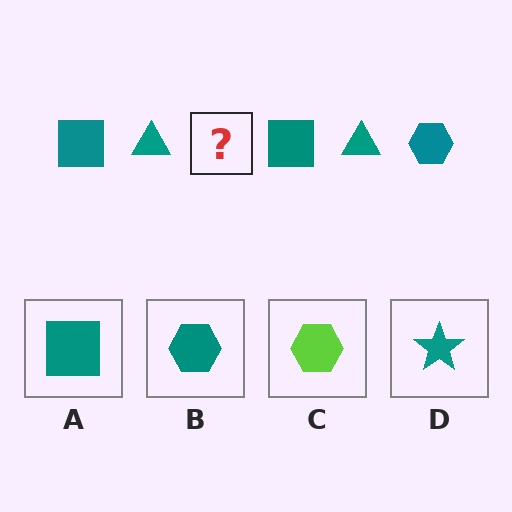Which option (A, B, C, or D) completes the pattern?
B.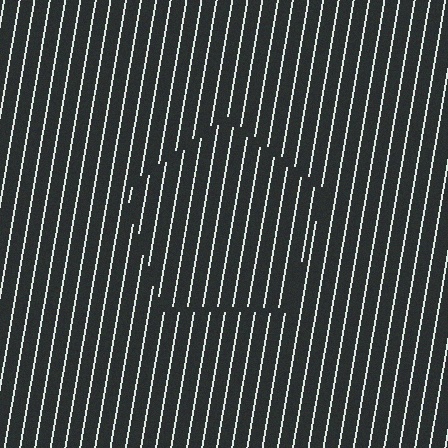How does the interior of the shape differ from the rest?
The interior of the shape contains the same grating, shifted by half a period — the contour is defined by the phase discontinuity where line-ends from the inner and outer gratings abut.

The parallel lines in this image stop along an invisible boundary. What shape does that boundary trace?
An illusory pentagon. The interior of the shape contains the same grating, shifted by half a period — the contour is defined by the phase discontinuity where line-ends from the inner and outer gratings abut.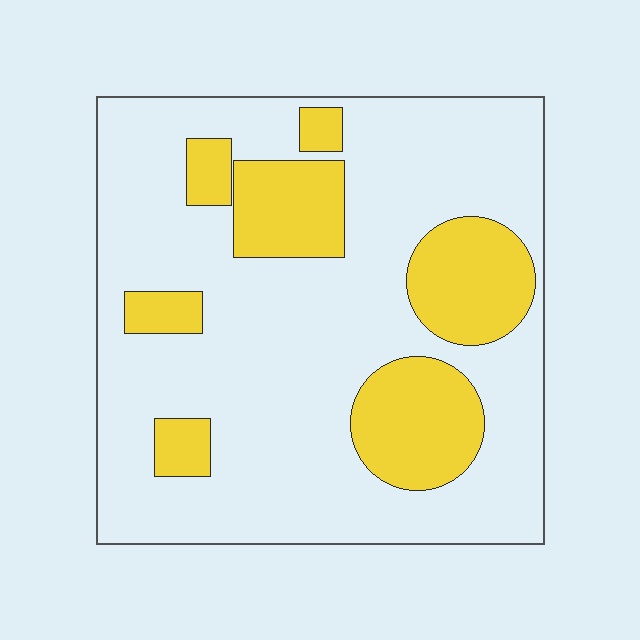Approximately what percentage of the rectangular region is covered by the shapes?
Approximately 25%.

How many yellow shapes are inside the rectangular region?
7.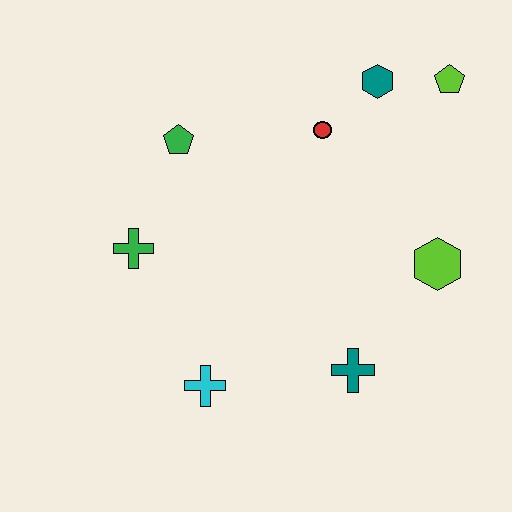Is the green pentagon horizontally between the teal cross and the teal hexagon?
No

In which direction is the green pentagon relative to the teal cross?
The green pentagon is above the teal cross.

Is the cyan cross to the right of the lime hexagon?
No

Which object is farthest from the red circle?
The cyan cross is farthest from the red circle.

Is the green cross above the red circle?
No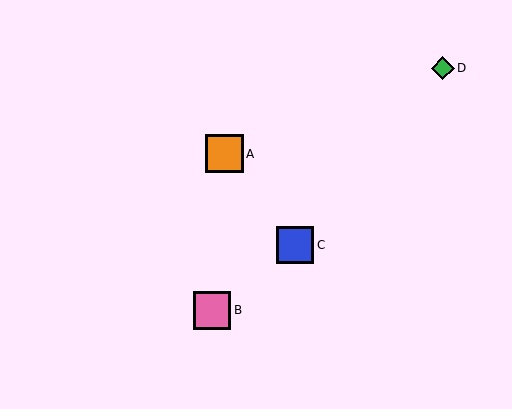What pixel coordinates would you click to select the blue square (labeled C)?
Click at (295, 245) to select the blue square C.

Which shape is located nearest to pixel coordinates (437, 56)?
The green diamond (labeled D) at (443, 68) is nearest to that location.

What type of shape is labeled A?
Shape A is an orange square.